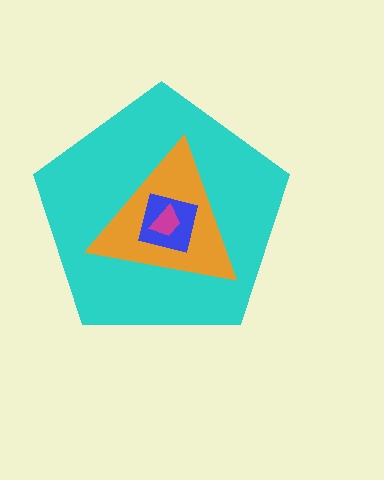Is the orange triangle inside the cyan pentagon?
Yes.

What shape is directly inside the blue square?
The magenta trapezoid.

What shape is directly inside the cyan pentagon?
The orange triangle.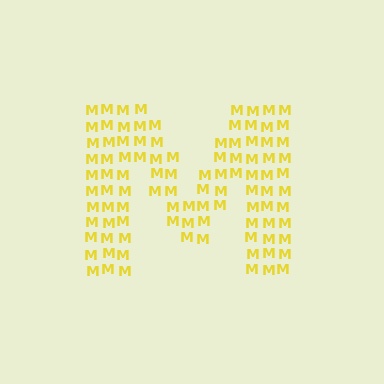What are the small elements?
The small elements are letter M's.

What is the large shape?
The large shape is the letter M.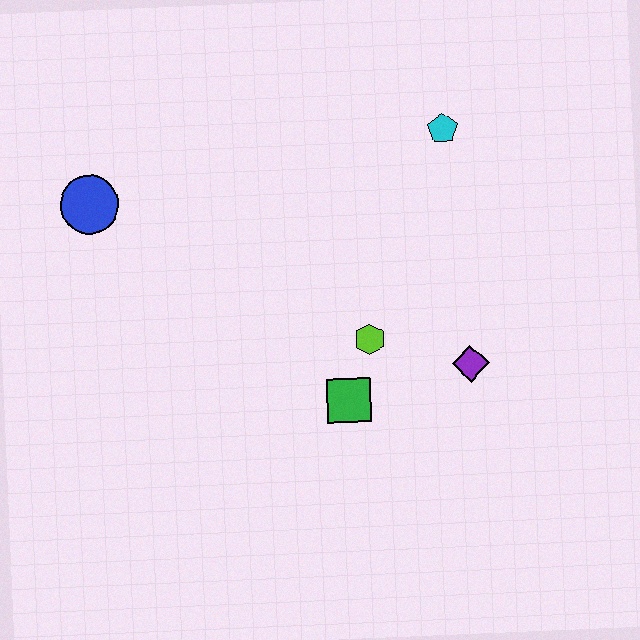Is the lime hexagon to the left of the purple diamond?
Yes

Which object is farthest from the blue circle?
The purple diamond is farthest from the blue circle.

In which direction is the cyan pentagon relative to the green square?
The cyan pentagon is above the green square.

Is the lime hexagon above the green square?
Yes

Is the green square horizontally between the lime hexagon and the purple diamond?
No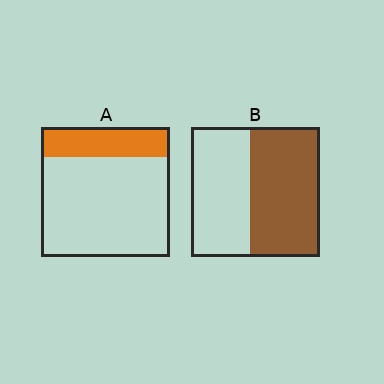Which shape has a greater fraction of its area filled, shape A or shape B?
Shape B.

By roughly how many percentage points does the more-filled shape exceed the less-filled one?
By roughly 30 percentage points (B over A).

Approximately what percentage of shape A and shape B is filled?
A is approximately 25% and B is approximately 55%.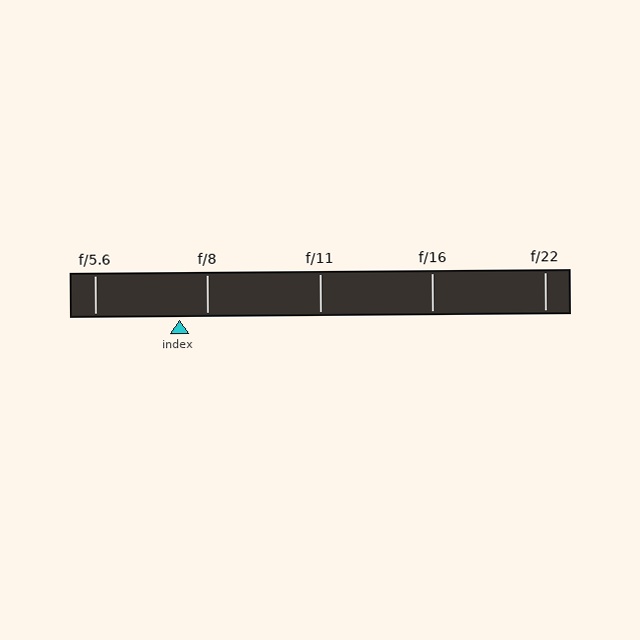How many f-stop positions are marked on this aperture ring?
There are 5 f-stop positions marked.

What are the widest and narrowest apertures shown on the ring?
The widest aperture shown is f/5.6 and the narrowest is f/22.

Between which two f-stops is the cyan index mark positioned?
The index mark is between f/5.6 and f/8.